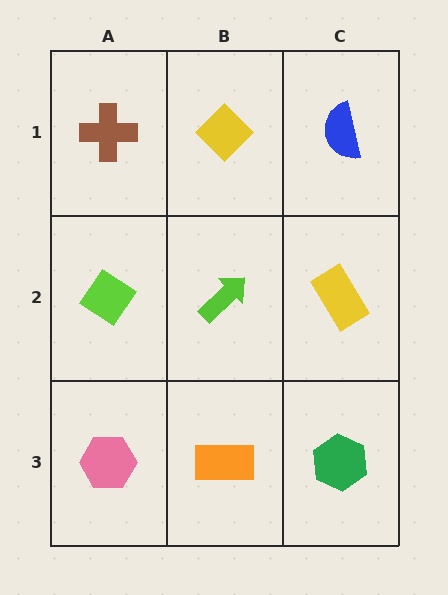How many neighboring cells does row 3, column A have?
2.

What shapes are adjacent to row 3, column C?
A yellow rectangle (row 2, column C), an orange rectangle (row 3, column B).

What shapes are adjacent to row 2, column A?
A brown cross (row 1, column A), a pink hexagon (row 3, column A), a lime arrow (row 2, column B).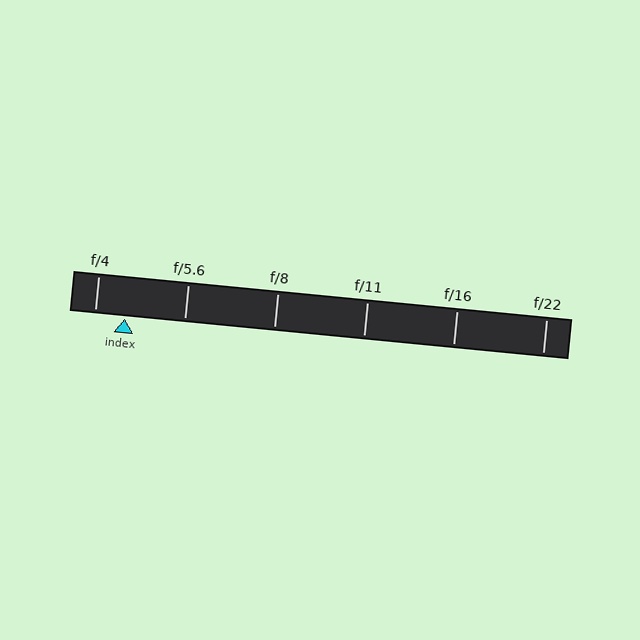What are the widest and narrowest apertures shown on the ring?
The widest aperture shown is f/4 and the narrowest is f/22.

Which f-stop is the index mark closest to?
The index mark is closest to f/4.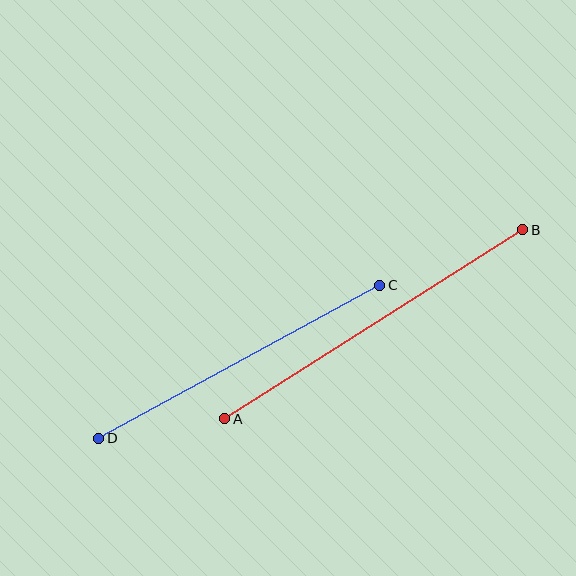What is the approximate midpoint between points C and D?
The midpoint is at approximately (239, 362) pixels.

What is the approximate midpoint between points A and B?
The midpoint is at approximately (374, 324) pixels.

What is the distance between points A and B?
The distance is approximately 353 pixels.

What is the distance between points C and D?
The distance is approximately 320 pixels.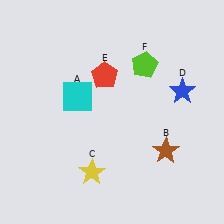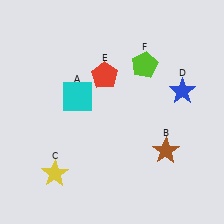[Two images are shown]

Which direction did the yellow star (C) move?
The yellow star (C) moved left.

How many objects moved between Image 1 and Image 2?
1 object moved between the two images.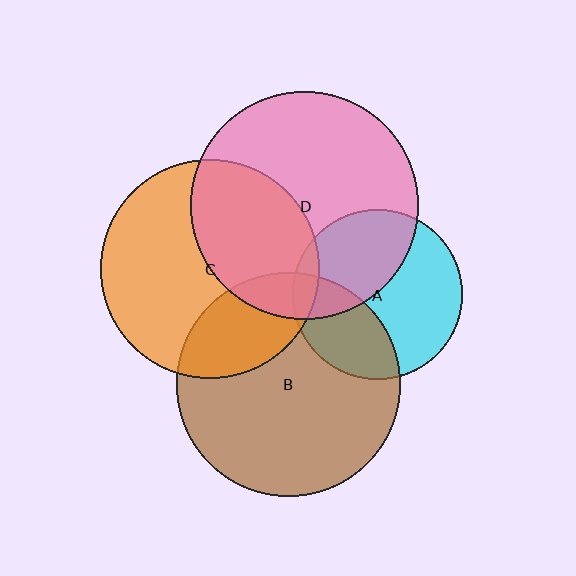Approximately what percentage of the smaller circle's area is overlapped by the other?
Approximately 30%.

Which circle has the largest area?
Circle D (pink).